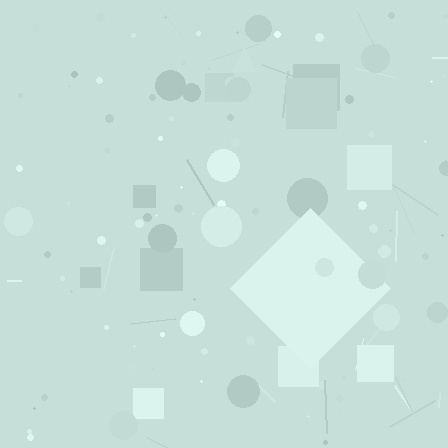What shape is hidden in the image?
A diamond is hidden in the image.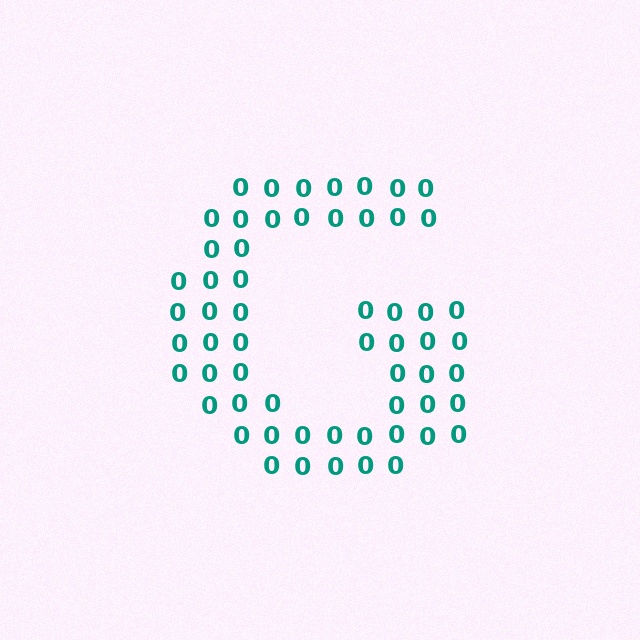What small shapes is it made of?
It is made of small digit 0's.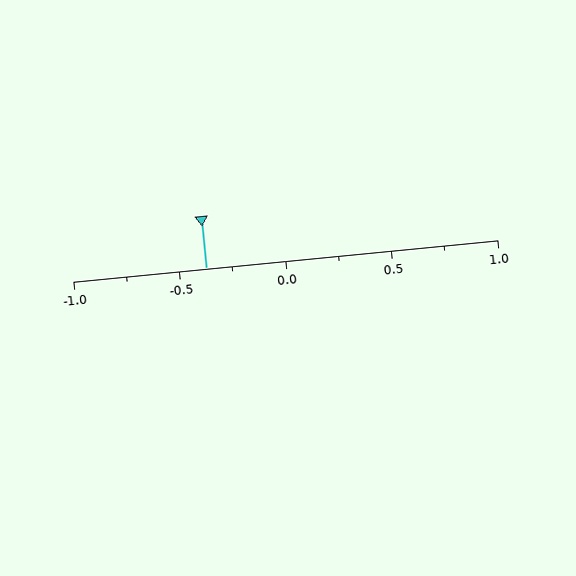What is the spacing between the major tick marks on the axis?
The major ticks are spaced 0.5 apart.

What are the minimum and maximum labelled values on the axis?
The axis runs from -1.0 to 1.0.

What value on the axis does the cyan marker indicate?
The marker indicates approximately -0.38.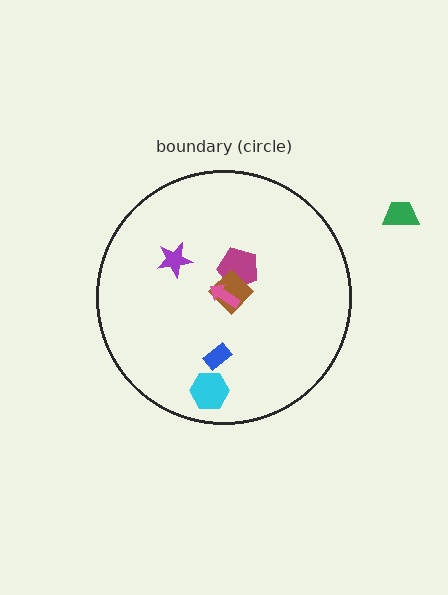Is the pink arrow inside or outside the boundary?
Inside.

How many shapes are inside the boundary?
6 inside, 1 outside.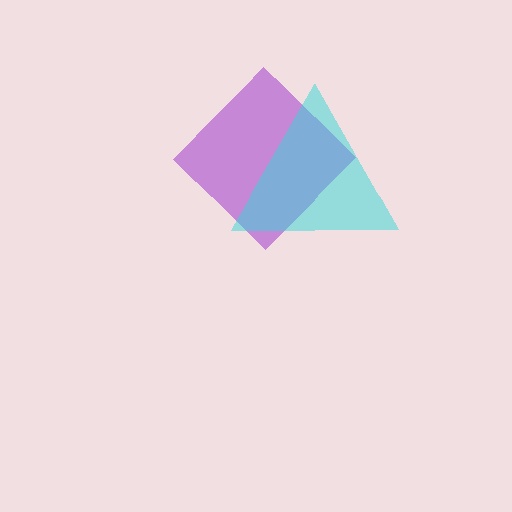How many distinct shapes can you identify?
There are 2 distinct shapes: a purple diamond, a cyan triangle.